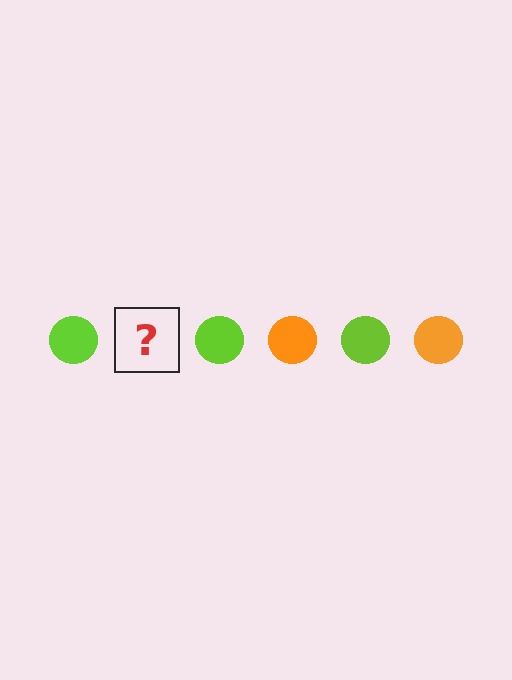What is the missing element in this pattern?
The missing element is an orange circle.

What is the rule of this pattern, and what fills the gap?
The rule is that the pattern cycles through lime, orange circles. The gap should be filled with an orange circle.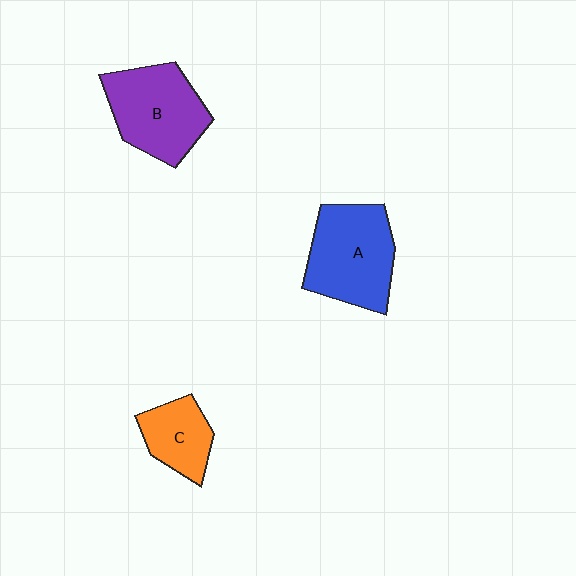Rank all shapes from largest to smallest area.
From largest to smallest: A (blue), B (purple), C (orange).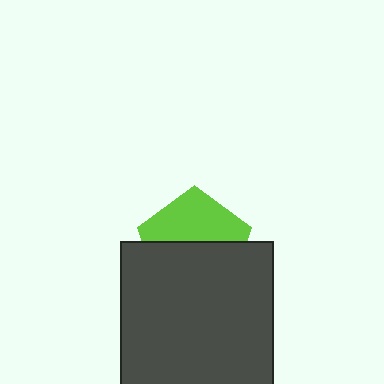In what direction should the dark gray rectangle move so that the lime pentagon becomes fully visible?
The dark gray rectangle should move down. That is the shortest direction to clear the overlap and leave the lime pentagon fully visible.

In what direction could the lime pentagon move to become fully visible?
The lime pentagon could move up. That would shift it out from behind the dark gray rectangle entirely.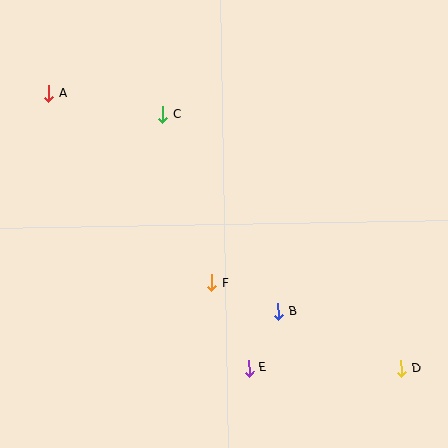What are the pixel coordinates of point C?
Point C is at (163, 114).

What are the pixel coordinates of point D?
Point D is at (401, 368).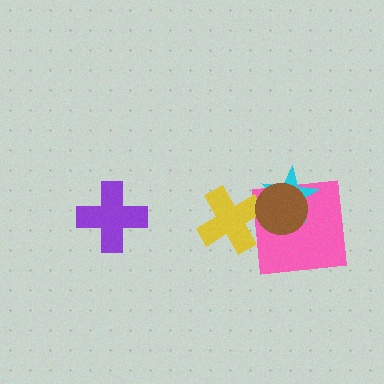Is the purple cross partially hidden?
No, no other shape covers it.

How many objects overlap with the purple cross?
0 objects overlap with the purple cross.